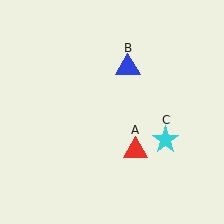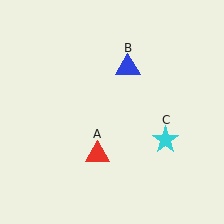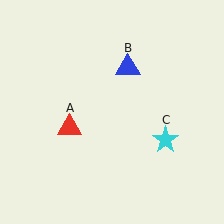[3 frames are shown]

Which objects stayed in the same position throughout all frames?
Blue triangle (object B) and cyan star (object C) remained stationary.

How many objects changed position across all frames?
1 object changed position: red triangle (object A).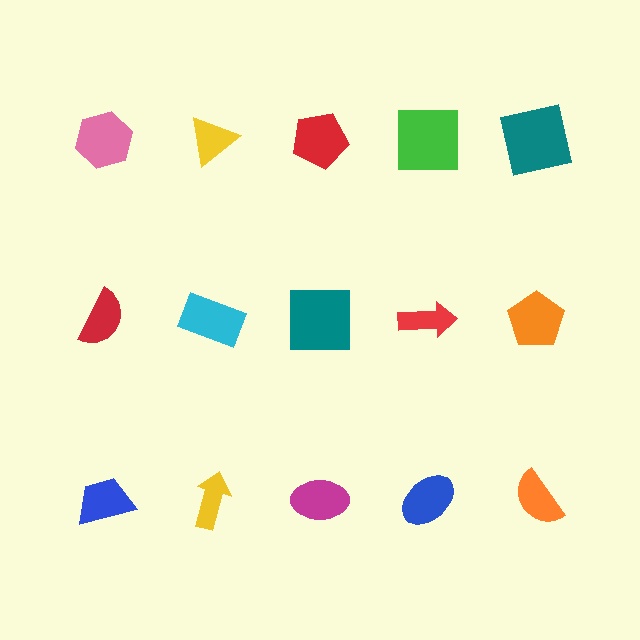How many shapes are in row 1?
5 shapes.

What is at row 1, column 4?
A green square.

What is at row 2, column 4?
A red arrow.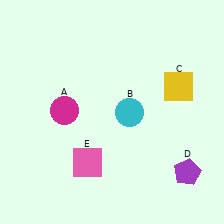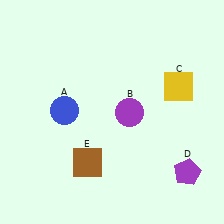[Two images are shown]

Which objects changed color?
A changed from magenta to blue. B changed from cyan to purple. E changed from pink to brown.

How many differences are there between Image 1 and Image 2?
There are 3 differences between the two images.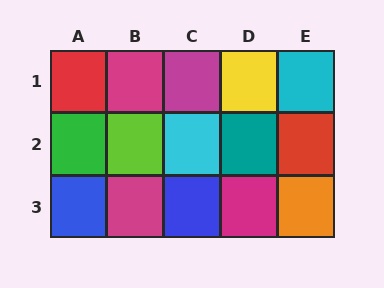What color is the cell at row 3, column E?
Orange.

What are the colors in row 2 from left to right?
Green, lime, cyan, teal, red.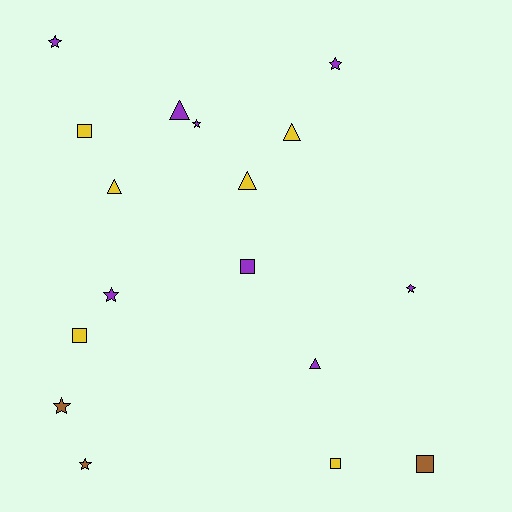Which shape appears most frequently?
Star, with 7 objects.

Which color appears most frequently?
Purple, with 8 objects.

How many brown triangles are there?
There are no brown triangles.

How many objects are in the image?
There are 17 objects.